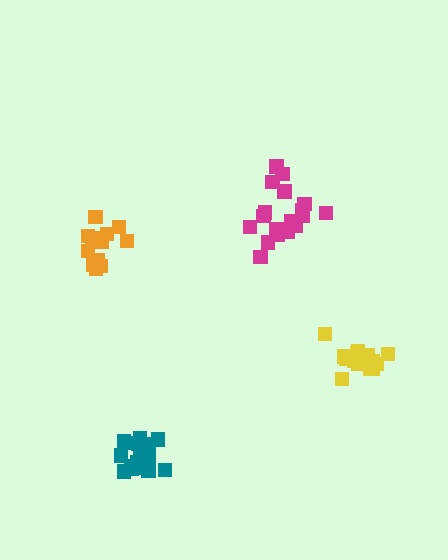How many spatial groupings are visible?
There are 4 spatial groupings.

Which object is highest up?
The magenta cluster is topmost.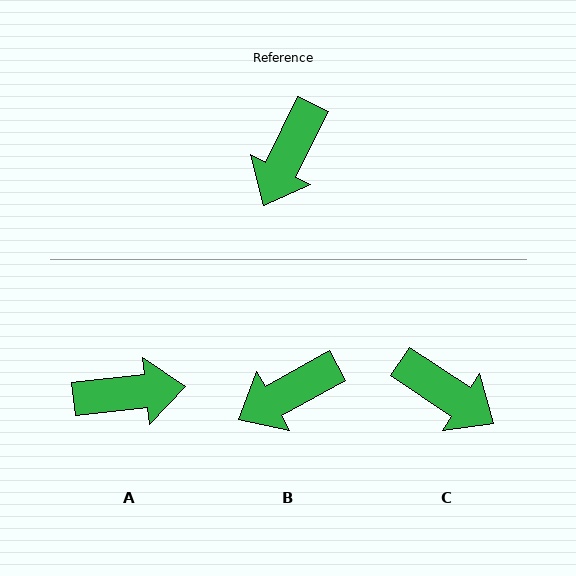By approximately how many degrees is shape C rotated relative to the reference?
Approximately 83 degrees counter-clockwise.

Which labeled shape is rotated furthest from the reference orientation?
A, about 122 degrees away.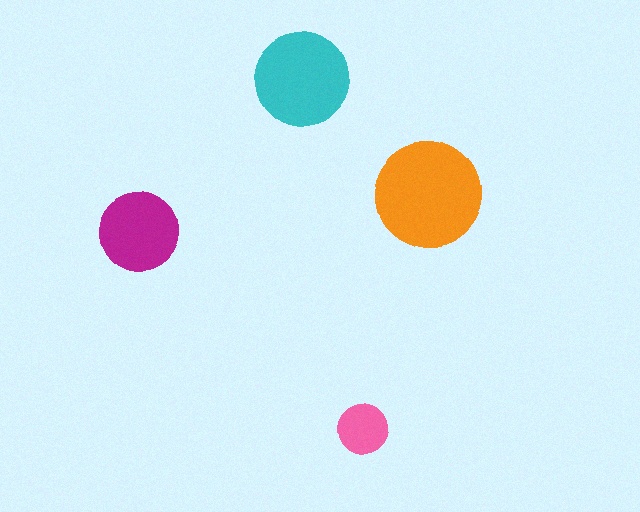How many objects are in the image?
There are 4 objects in the image.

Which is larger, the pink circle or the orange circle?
The orange one.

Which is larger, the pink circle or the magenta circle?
The magenta one.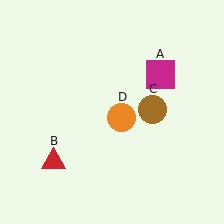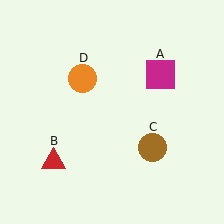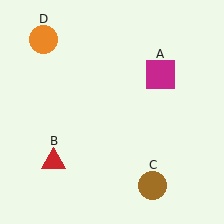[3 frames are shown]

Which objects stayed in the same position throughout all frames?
Magenta square (object A) and red triangle (object B) remained stationary.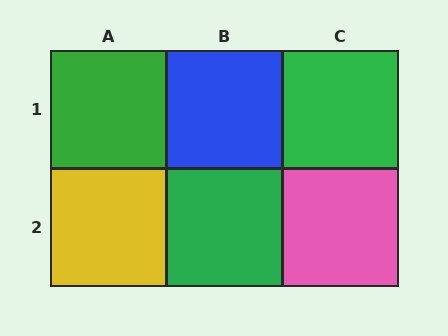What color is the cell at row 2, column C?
Pink.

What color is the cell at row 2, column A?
Yellow.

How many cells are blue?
1 cell is blue.